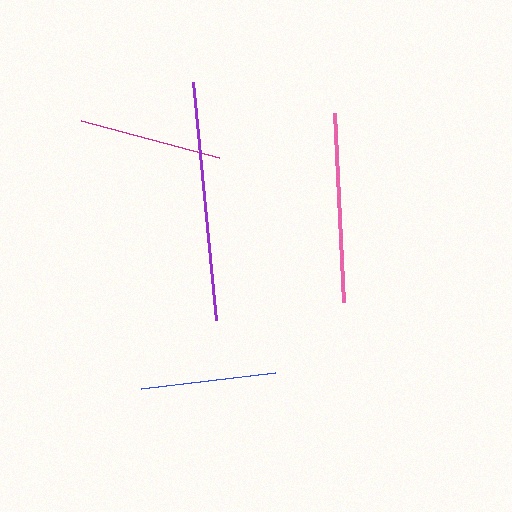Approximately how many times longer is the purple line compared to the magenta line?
The purple line is approximately 1.7 times the length of the magenta line.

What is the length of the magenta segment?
The magenta segment is approximately 143 pixels long.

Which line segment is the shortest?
The blue line is the shortest at approximately 134 pixels.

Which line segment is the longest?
The purple line is the longest at approximately 239 pixels.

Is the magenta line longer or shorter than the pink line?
The pink line is longer than the magenta line.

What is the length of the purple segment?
The purple segment is approximately 239 pixels long.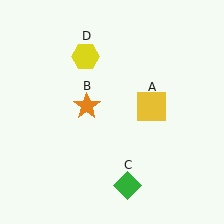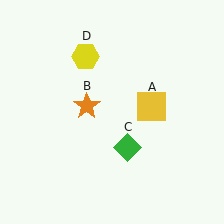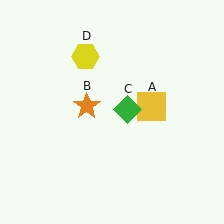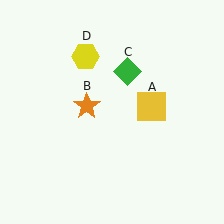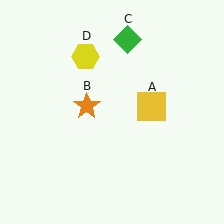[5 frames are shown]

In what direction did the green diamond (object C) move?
The green diamond (object C) moved up.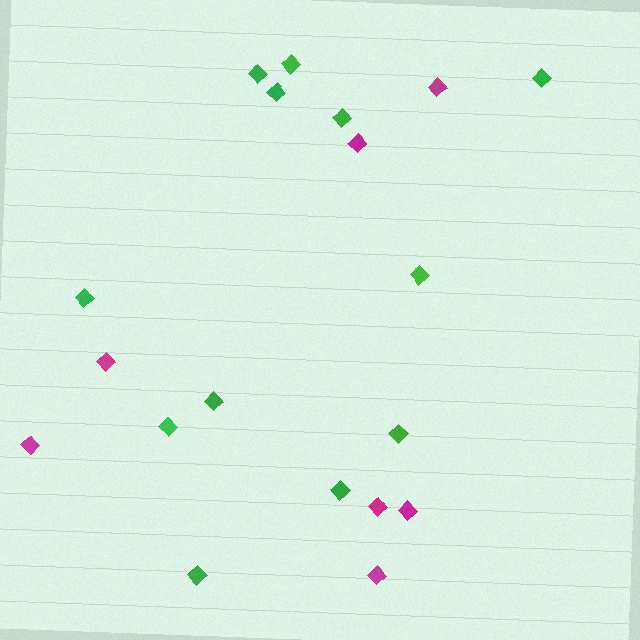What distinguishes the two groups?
There are 2 groups: one group of green diamonds (12) and one group of magenta diamonds (7).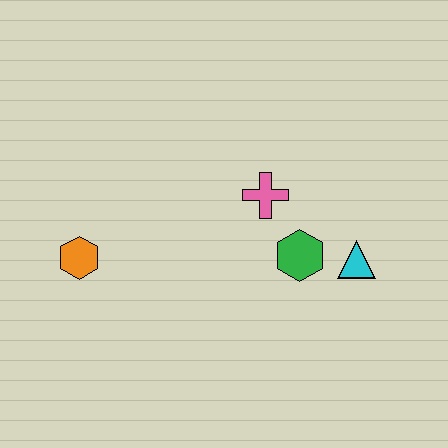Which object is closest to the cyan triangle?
The green hexagon is closest to the cyan triangle.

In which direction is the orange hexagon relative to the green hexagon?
The orange hexagon is to the left of the green hexagon.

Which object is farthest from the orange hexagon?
The cyan triangle is farthest from the orange hexagon.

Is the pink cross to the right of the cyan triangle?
No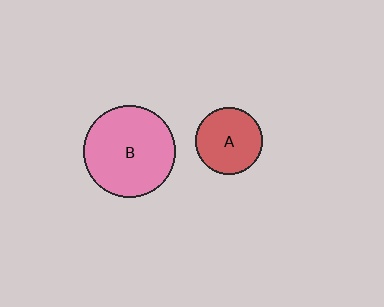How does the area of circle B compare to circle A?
Approximately 1.9 times.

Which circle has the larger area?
Circle B (pink).